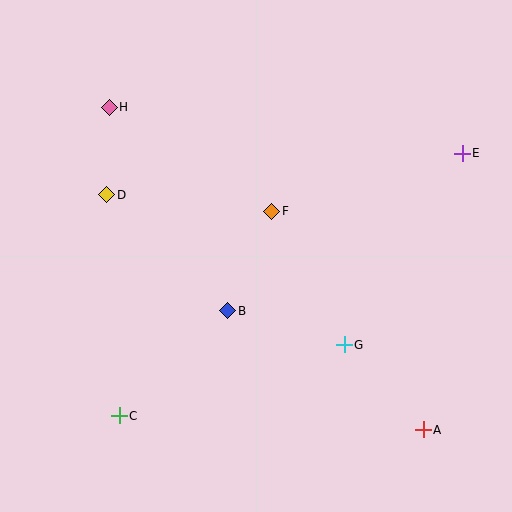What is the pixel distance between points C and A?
The distance between C and A is 305 pixels.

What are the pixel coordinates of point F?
Point F is at (272, 211).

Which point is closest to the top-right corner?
Point E is closest to the top-right corner.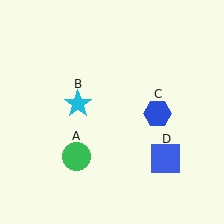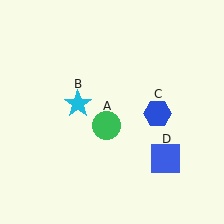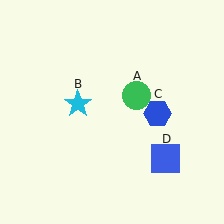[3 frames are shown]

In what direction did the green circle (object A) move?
The green circle (object A) moved up and to the right.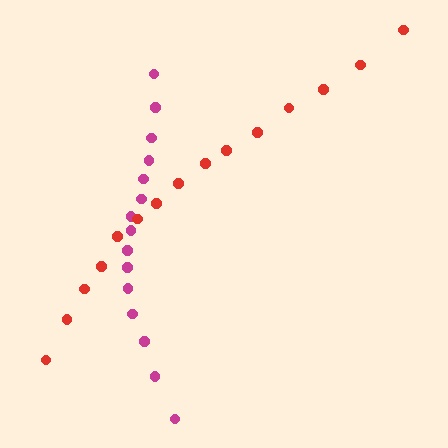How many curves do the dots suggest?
There are 2 distinct paths.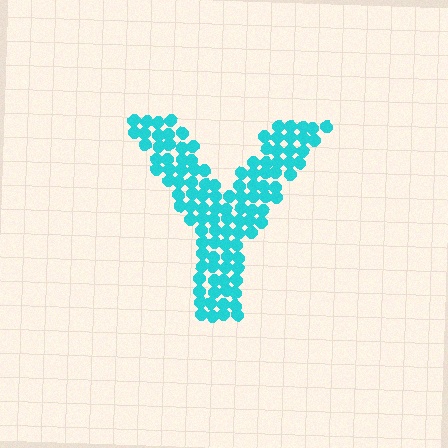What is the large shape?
The large shape is the letter Y.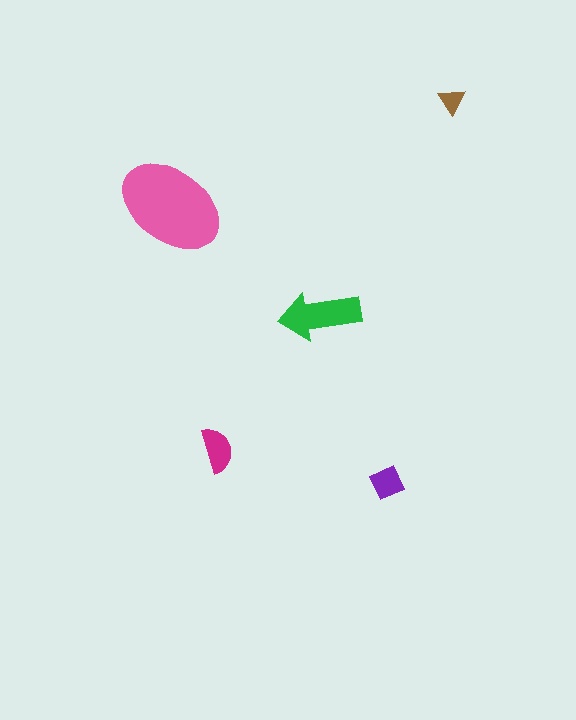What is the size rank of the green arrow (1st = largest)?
2nd.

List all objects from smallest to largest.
The brown triangle, the purple diamond, the magenta semicircle, the green arrow, the pink ellipse.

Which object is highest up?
The brown triangle is topmost.